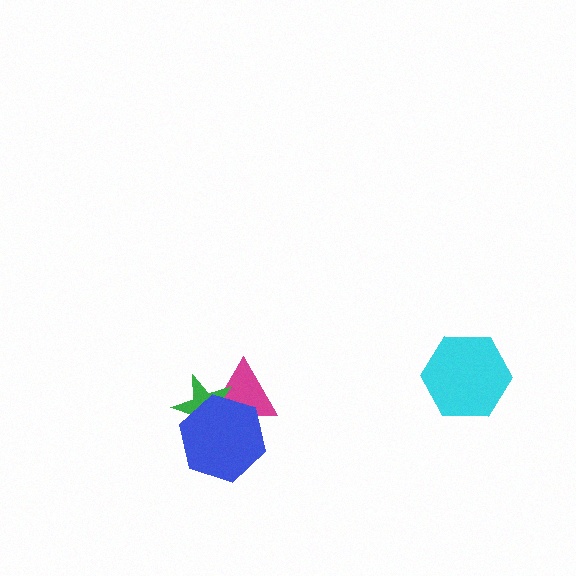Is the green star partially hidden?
Yes, it is partially covered by another shape.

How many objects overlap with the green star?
2 objects overlap with the green star.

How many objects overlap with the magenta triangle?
2 objects overlap with the magenta triangle.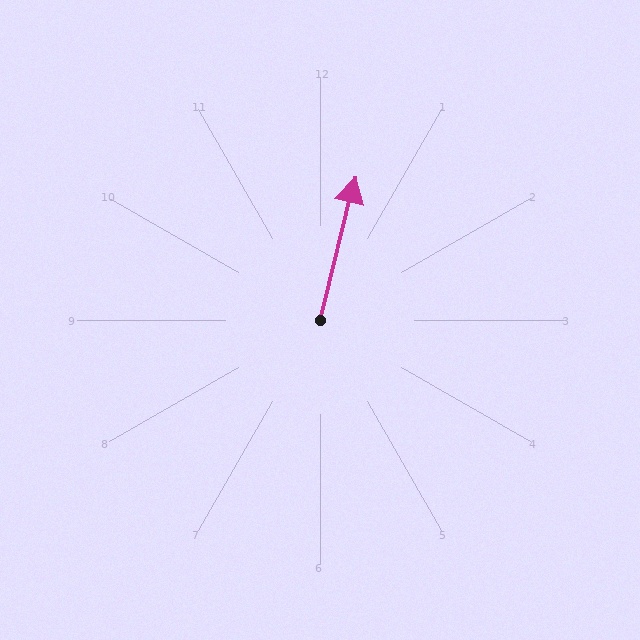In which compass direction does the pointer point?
North.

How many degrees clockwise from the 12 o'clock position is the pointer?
Approximately 14 degrees.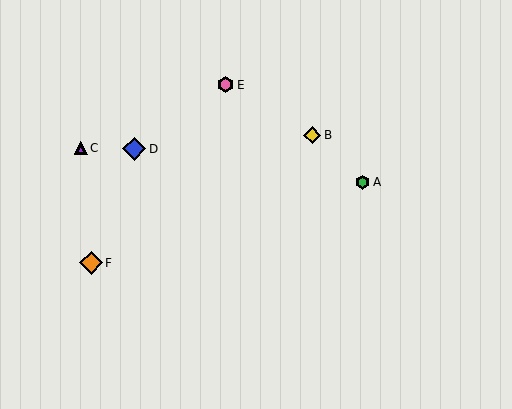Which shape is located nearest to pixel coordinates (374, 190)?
The green hexagon (labeled A) at (363, 182) is nearest to that location.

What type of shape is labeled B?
Shape B is a yellow diamond.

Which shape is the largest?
The blue diamond (labeled D) is the largest.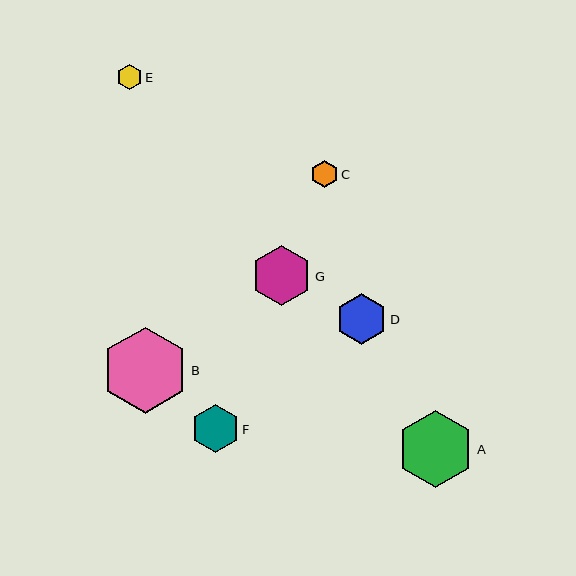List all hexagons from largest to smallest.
From largest to smallest: B, A, G, D, F, C, E.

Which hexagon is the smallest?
Hexagon E is the smallest with a size of approximately 25 pixels.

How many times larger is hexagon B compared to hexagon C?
Hexagon B is approximately 3.2 times the size of hexagon C.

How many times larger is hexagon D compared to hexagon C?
Hexagon D is approximately 1.9 times the size of hexagon C.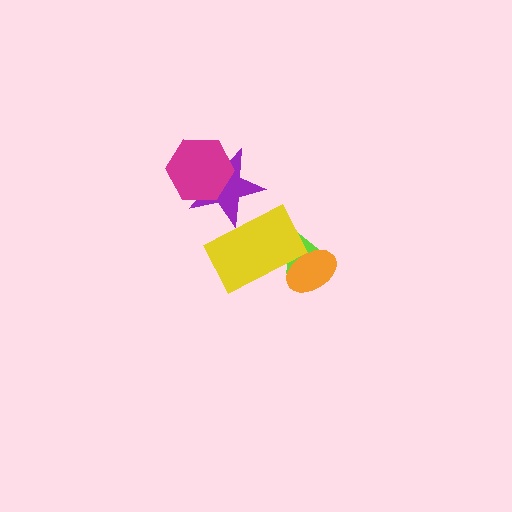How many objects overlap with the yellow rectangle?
3 objects overlap with the yellow rectangle.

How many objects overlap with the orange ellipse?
2 objects overlap with the orange ellipse.